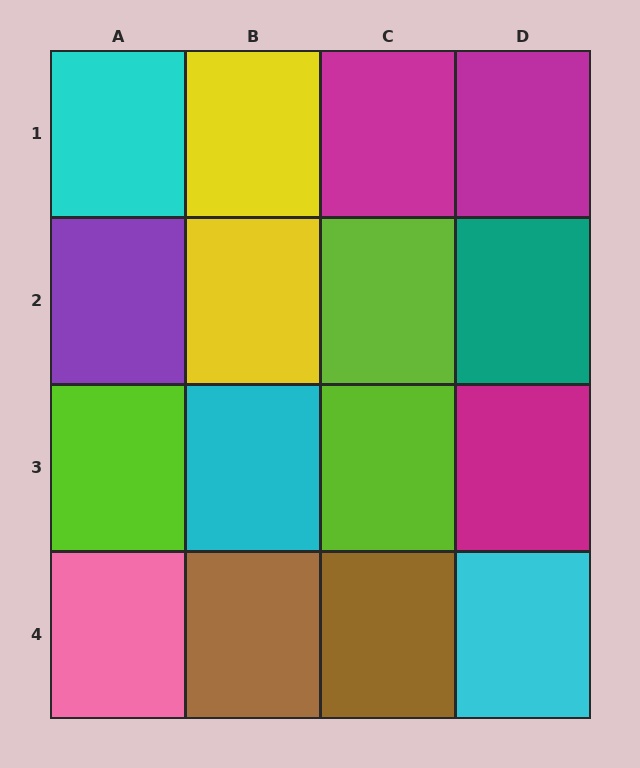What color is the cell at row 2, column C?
Lime.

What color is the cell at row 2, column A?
Purple.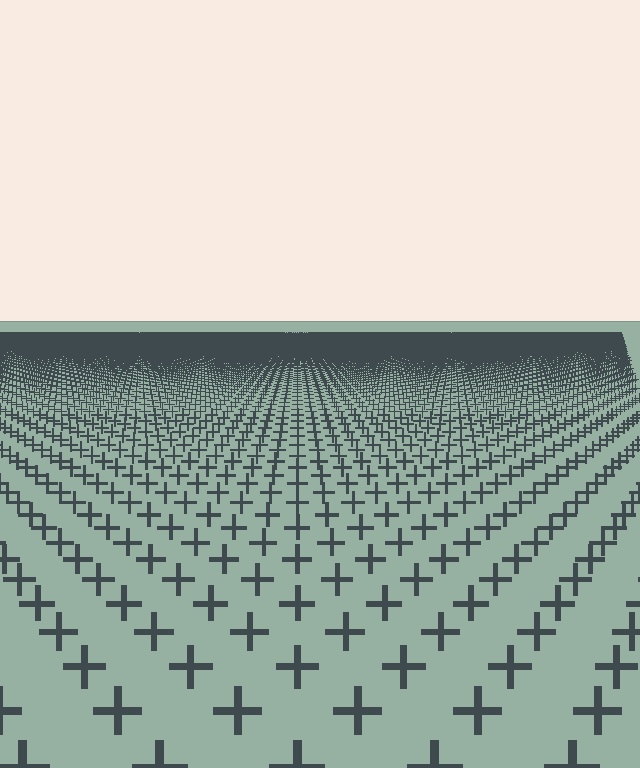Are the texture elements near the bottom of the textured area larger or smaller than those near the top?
Larger. Near the bottom, elements are closer to the viewer and appear at a bigger on-screen size.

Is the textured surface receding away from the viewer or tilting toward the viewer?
The surface is receding away from the viewer. Texture elements get smaller and denser toward the top.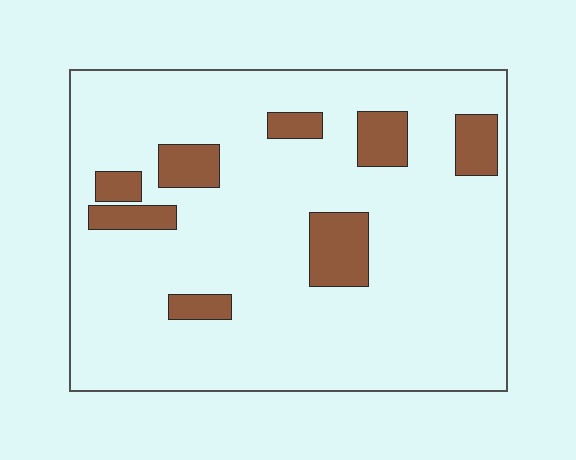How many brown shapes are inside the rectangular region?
8.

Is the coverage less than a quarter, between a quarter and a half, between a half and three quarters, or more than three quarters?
Less than a quarter.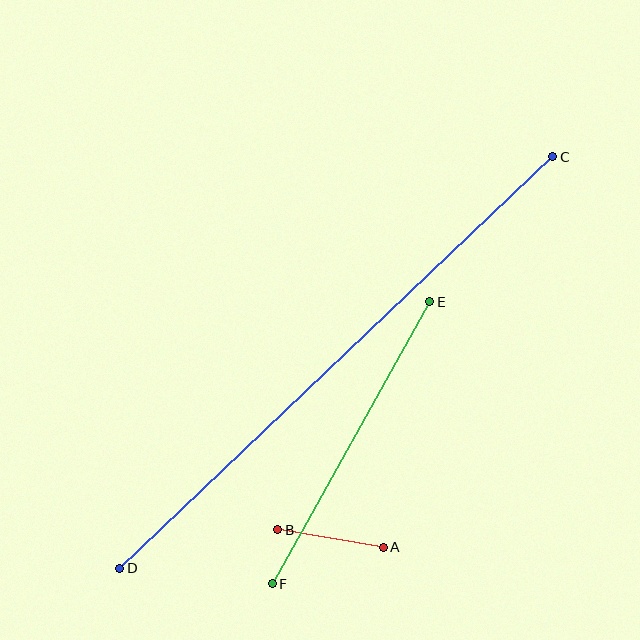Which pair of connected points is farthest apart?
Points C and D are farthest apart.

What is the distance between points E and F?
The distance is approximately 323 pixels.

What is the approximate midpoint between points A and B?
The midpoint is at approximately (330, 538) pixels.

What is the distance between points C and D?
The distance is approximately 597 pixels.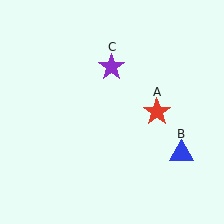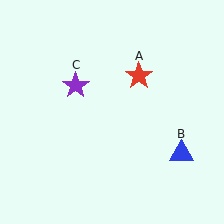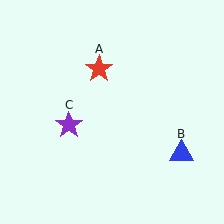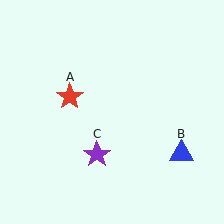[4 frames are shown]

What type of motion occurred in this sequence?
The red star (object A), purple star (object C) rotated counterclockwise around the center of the scene.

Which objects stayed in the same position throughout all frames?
Blue triangle (object B) remained stationary.